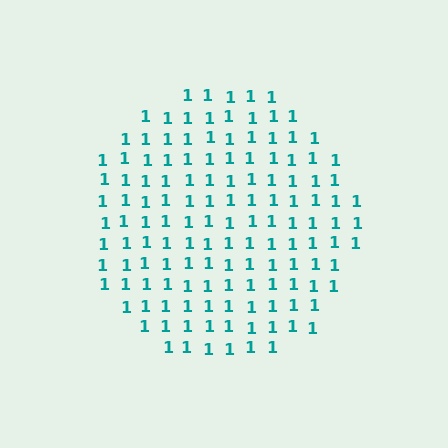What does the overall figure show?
The overall figure shows a circle.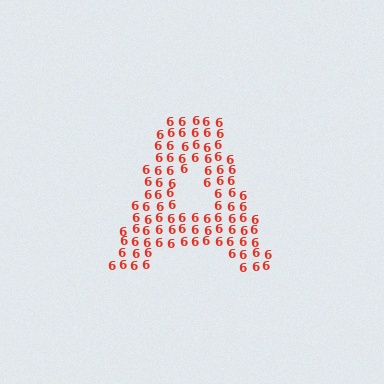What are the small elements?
The small elements are digit 6's.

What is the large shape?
The large shape is the letter A.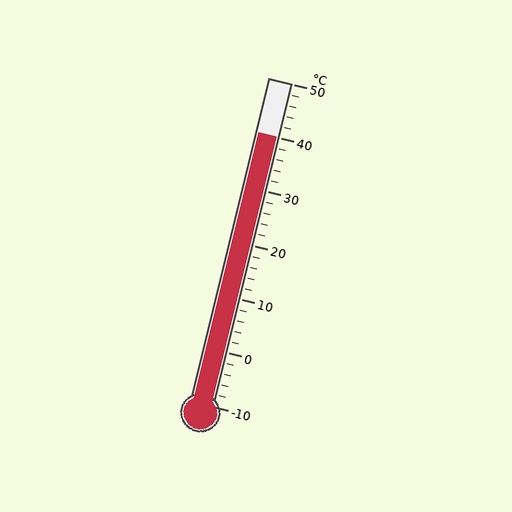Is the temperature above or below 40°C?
The temperature is at 40°C.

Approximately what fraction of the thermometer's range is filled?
The thermometer is filled to approximately 85% of its range.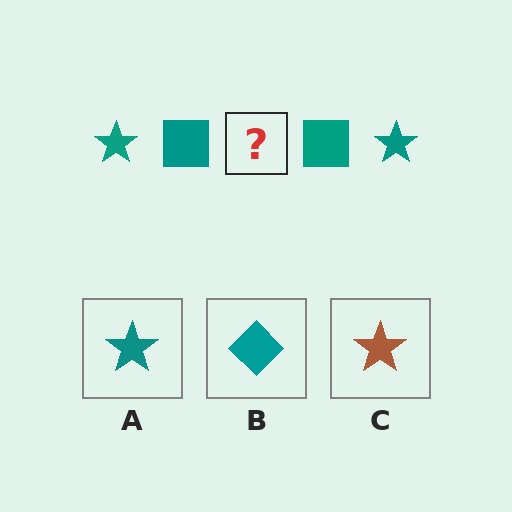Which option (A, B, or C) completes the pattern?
A.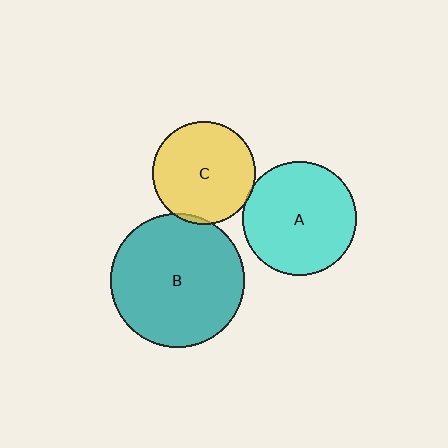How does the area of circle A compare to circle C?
Approximately 1.2 times.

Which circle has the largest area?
Circle B (teal).